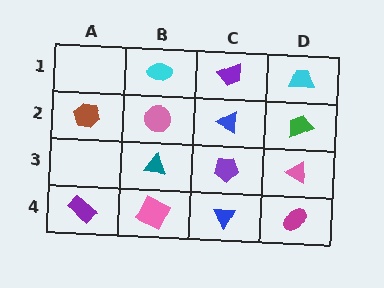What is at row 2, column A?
A brown hexagon.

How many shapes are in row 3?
3 shapes.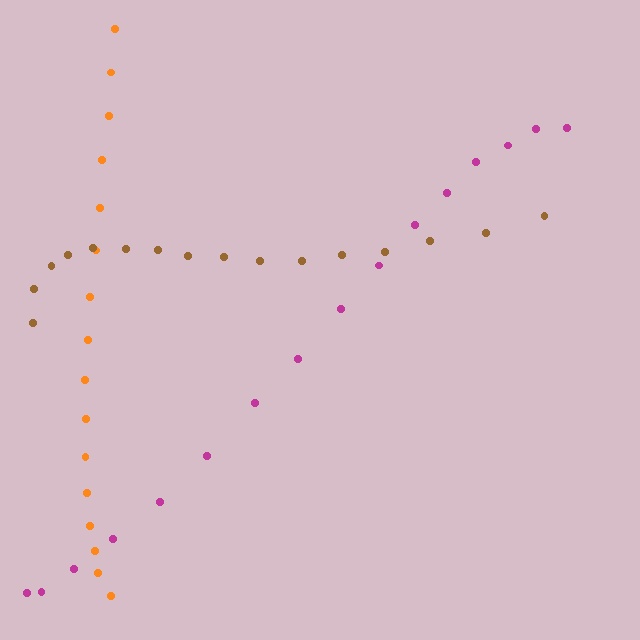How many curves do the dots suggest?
There are 3 distinct paths.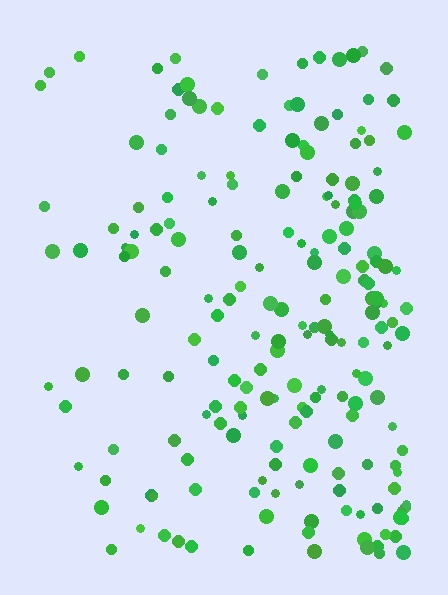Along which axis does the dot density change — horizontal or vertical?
Horizontal.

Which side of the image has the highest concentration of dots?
The right.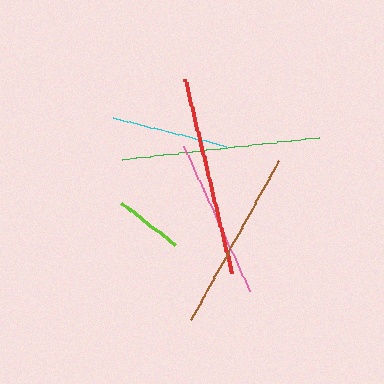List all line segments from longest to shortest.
From longest to shortest: red, green, brown, pink, cyan, lime.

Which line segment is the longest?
The red line is the longest at approximately 200 pixels.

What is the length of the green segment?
The green segment is approximately 198 pixels long.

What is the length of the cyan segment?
The cyan segment is approximately 117 pixels long.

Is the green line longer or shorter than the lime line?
The green line is longer than the lime line.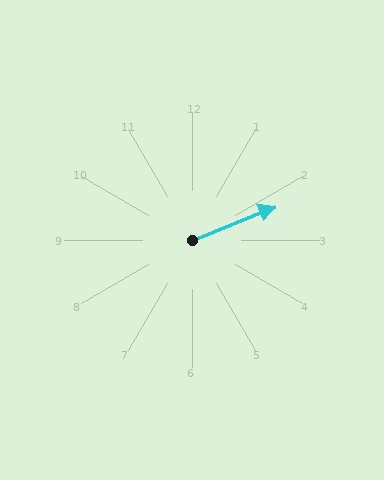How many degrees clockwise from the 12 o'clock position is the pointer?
Approximately 68 degrees.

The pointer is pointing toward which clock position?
Roughly 2 o'clock.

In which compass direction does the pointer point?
East.